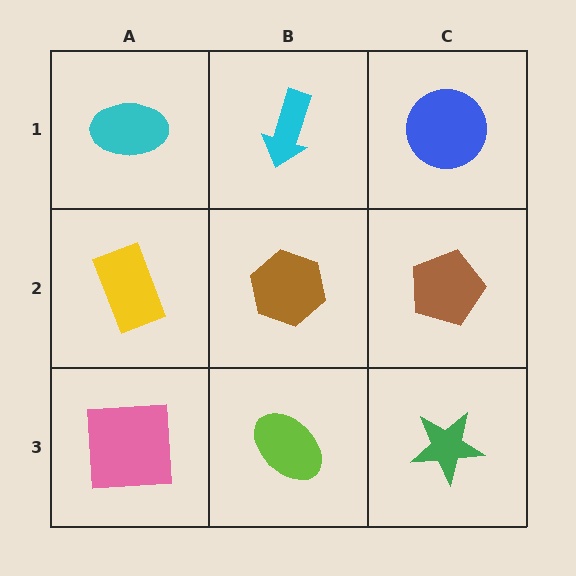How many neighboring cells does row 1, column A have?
2.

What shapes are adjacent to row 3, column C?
A brown pentagon (row 2, column C), a lime ellipse (row 3, column B).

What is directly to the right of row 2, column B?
A brown pentagon.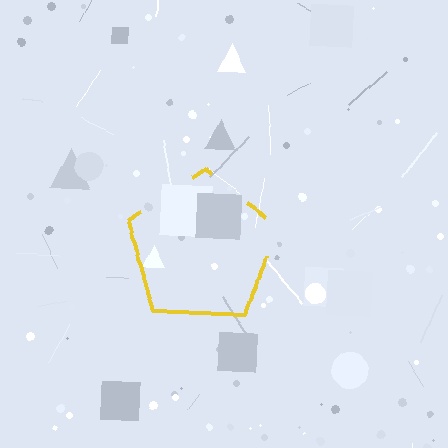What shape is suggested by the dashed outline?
The dashed outline suggests a pentagon.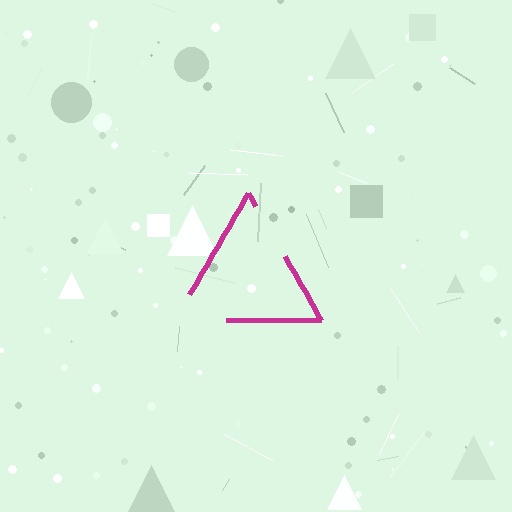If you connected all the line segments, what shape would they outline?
They would outline a triangle.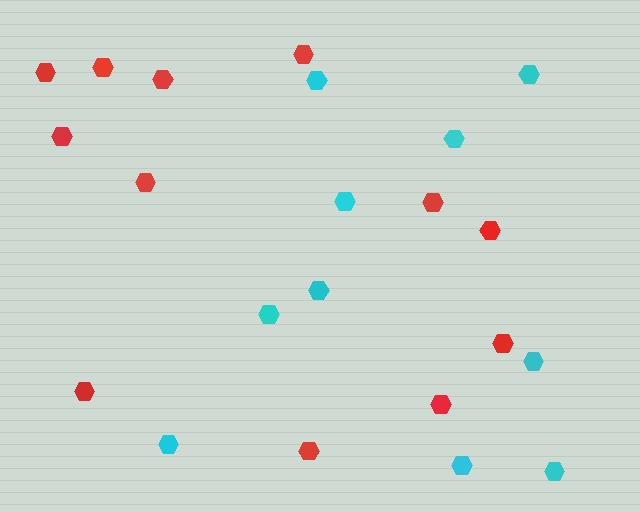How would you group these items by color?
There are 2 groups: one group of red hexagons (12) and one group of cyan hexagons (10).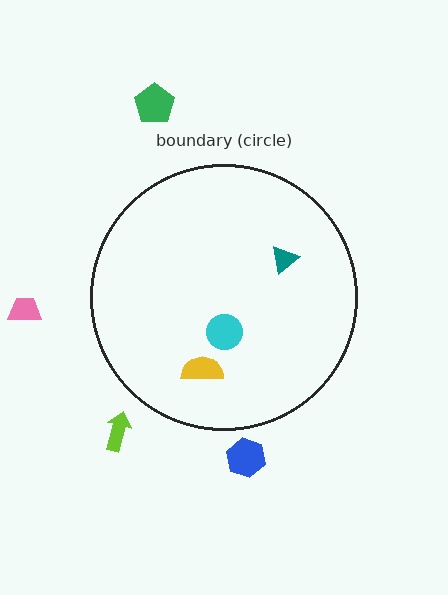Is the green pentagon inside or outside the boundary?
Outside.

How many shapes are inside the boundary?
3 inside, 4 outside.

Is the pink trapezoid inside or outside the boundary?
Outside.